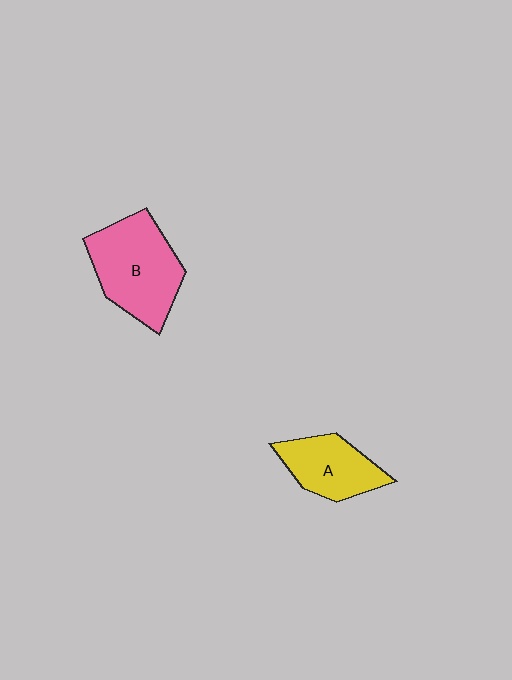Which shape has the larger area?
Shape B (pink).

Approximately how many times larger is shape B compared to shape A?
Approximately 1.5 times.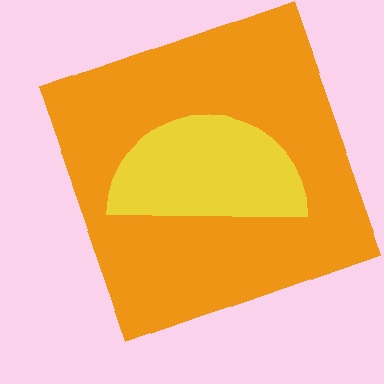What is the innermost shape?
The yellow semicircle.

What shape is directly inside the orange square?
The yellow semicircle.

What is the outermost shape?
The orange square.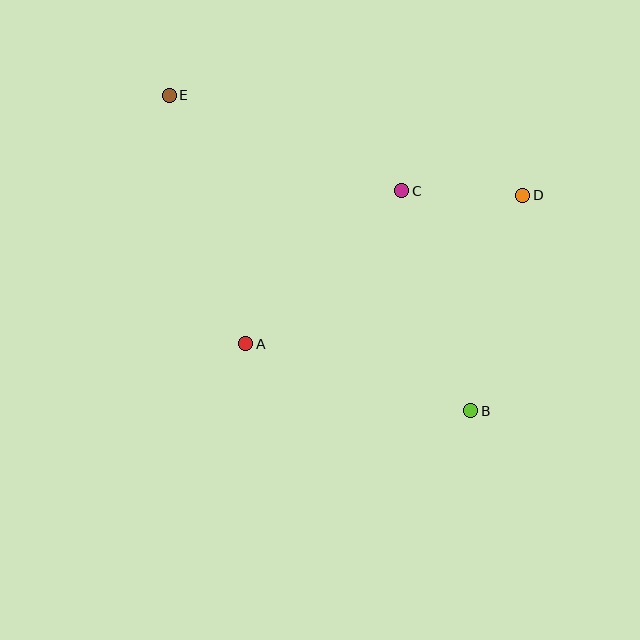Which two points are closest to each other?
Points C and D are closest to each other.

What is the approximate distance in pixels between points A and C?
The distance between A and C is approximately 219 pixels.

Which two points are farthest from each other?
Points B and E are farthest from each other.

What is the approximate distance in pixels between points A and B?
The distance between A and B is approximately 235 pixels.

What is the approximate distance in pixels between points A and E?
The distance between A and E is approximately 260 pixels.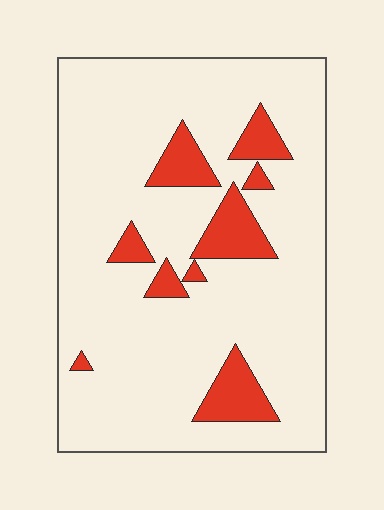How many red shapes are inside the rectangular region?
9.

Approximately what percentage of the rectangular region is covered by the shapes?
Approximately 15%.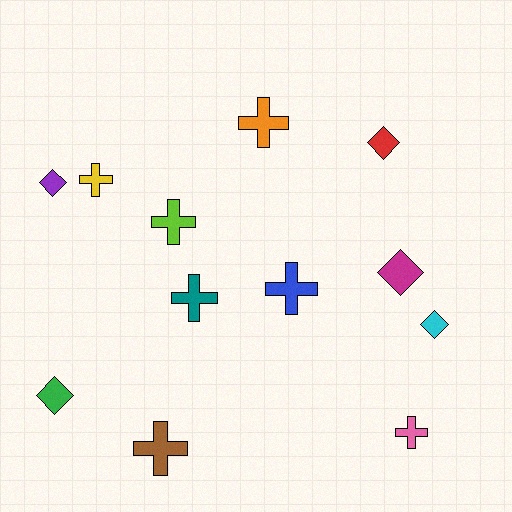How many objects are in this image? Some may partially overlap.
There are 12 objects.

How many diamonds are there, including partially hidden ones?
There are 5 diamonds.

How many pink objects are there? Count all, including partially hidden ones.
There is 1 pink object.